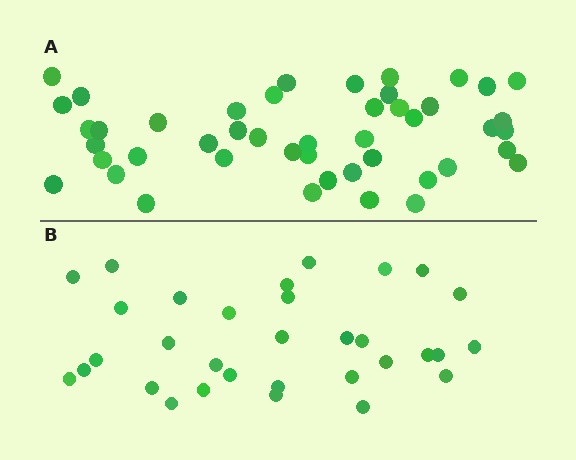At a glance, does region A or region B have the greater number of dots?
Region A (the top region) has more dots.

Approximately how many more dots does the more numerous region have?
Region A has approximately 15 more dots than region B.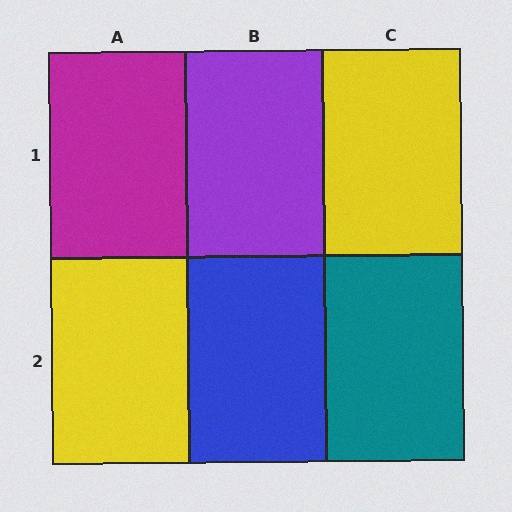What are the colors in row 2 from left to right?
Yellow, blue, teal.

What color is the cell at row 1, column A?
Magenta.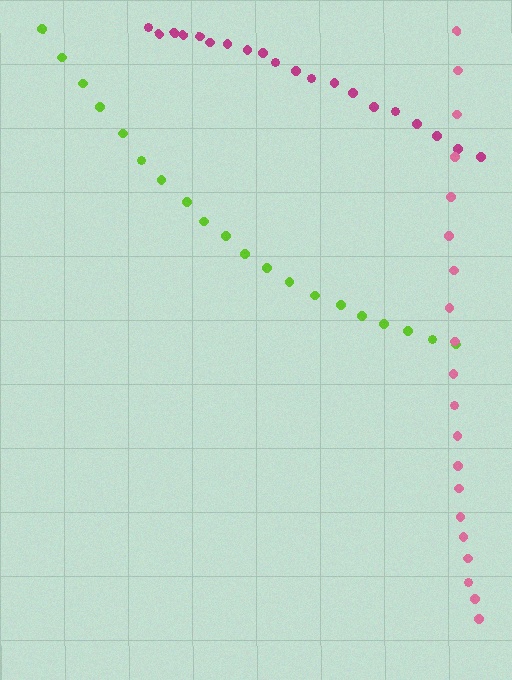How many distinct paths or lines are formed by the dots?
There are 3 distinct paths.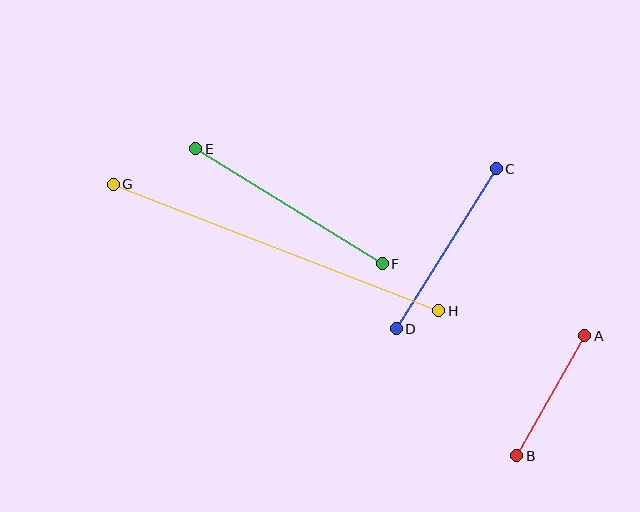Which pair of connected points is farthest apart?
Points G and H are farthest apart.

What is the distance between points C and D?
The distance is approximately 189 pixels.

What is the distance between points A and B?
The distance is approximately 138 pixels.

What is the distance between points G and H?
The distance is approximately 350 pixels.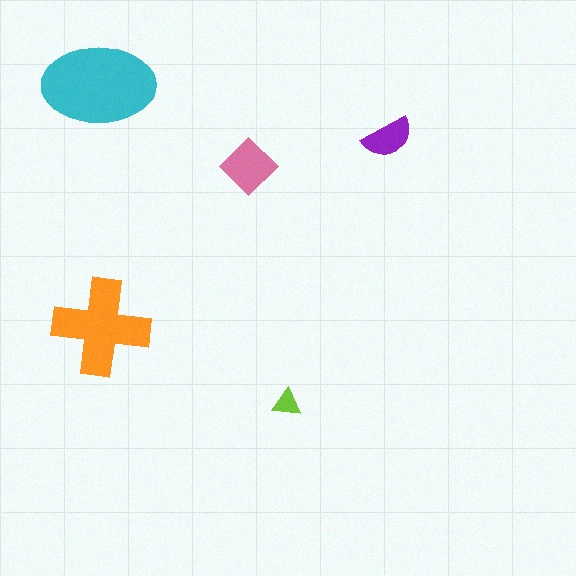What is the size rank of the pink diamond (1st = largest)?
3rd.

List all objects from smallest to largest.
The lime triangle, the purple semicircle, the pink diamond, the orange cross, the cyan ellipse.